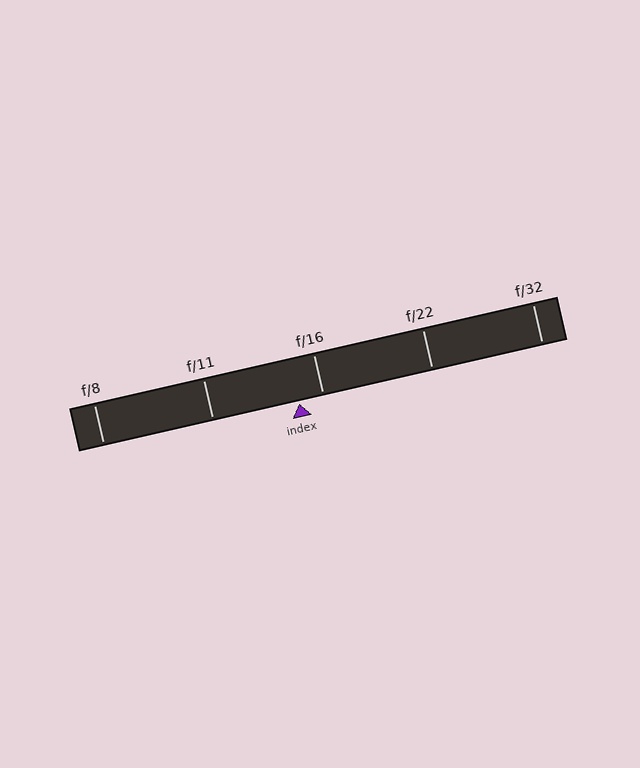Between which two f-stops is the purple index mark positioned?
The index mark is between f/11 and f/16.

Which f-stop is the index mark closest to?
The index mark is closest to f/16.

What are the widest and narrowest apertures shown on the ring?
The widest aperture shown is f/8 and the narrowest is f/32.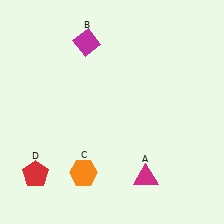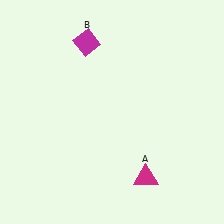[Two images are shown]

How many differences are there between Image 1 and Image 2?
There are 2 differences between the two images.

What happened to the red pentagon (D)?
The red pentagon (D) was removed in Image 2. It was in the bottom-left area of Image 1.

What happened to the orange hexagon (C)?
The orange hexagon (C) was removed in Image 2. It was in the bottom-left area of Image 1.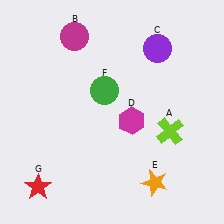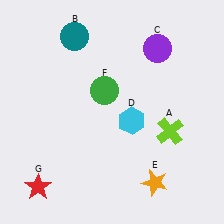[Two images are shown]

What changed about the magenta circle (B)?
In Image 1, B is magenta. In Image 2, it changed to teal.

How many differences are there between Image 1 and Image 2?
There are 2 differences between the two images.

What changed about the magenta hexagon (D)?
In Image 1, D is magenta. In Image 2, it changed to cyan.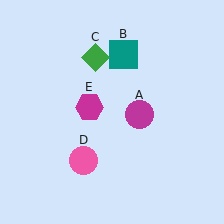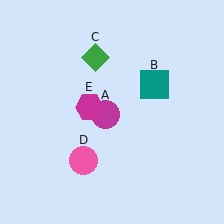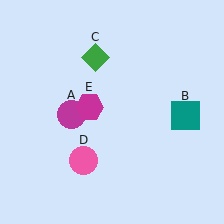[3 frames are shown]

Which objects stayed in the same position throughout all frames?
Green diamond (object C) and pink circle (object D) and magenta hexagon (object E) remained stationary.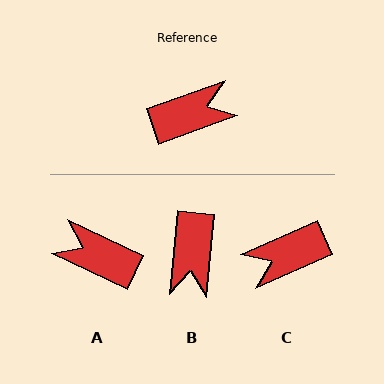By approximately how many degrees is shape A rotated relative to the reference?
Approximately 135 degrees counter-clockwise.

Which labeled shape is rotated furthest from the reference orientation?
C, about 176 degrees away.